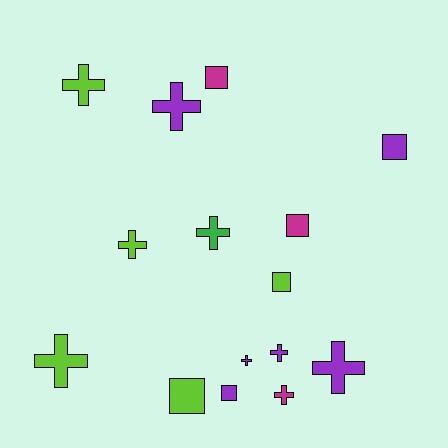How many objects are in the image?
There are 15 objects.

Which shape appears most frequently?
Cross, with 9 objects.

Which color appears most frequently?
Purple, with 6 objects.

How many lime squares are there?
There are 2 lime squares.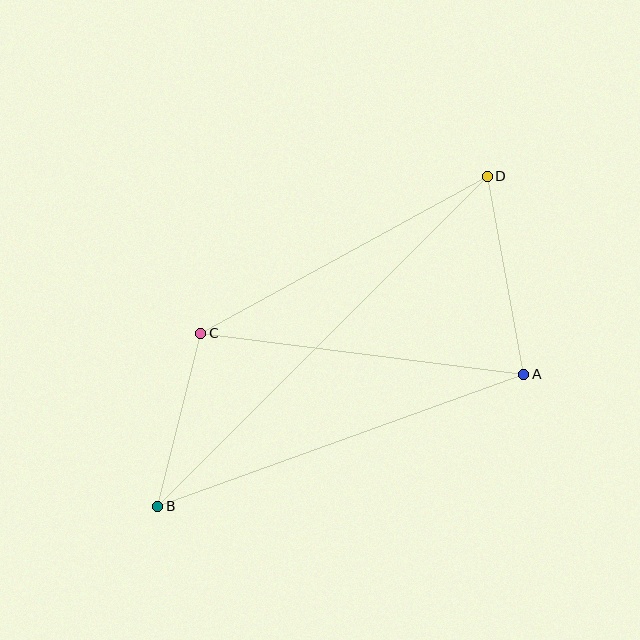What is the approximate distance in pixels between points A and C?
The distance between A and C is approximately 326 pixels.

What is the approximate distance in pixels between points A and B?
The distance between A and B is approximately 389 pixels.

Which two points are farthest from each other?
Points B and D are farthest from each other.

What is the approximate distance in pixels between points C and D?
The distance between C and D is approximately 327 pixels.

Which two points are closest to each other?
Points B and C are closest to each other.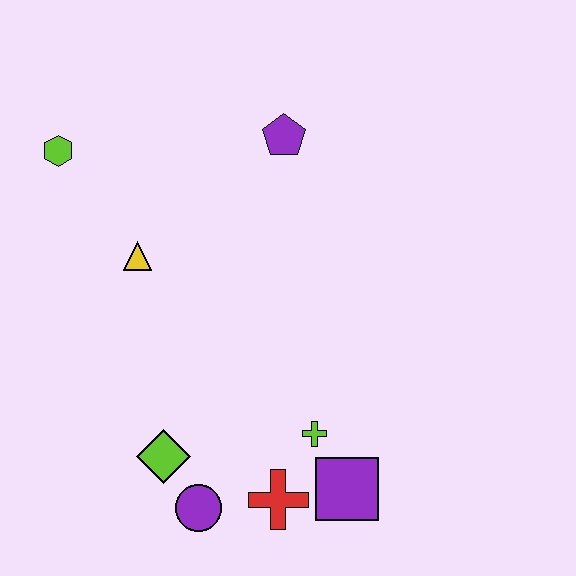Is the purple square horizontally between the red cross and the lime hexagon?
No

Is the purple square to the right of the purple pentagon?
Yes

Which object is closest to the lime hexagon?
The yellow triangle is closest to the lime hexagon.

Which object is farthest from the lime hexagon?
The purple square is farthest from the lime hexagon.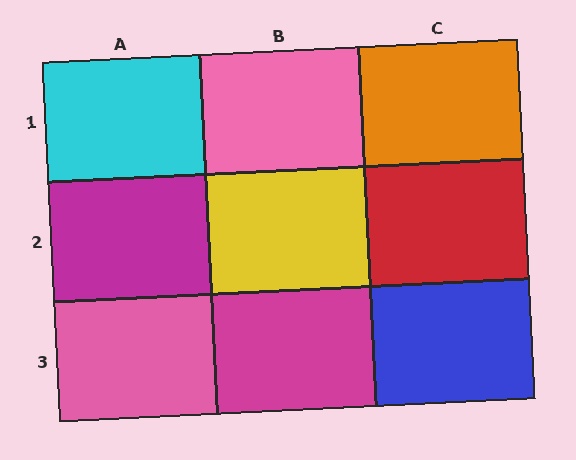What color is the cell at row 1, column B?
Pink.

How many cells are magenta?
2 cells are magenta.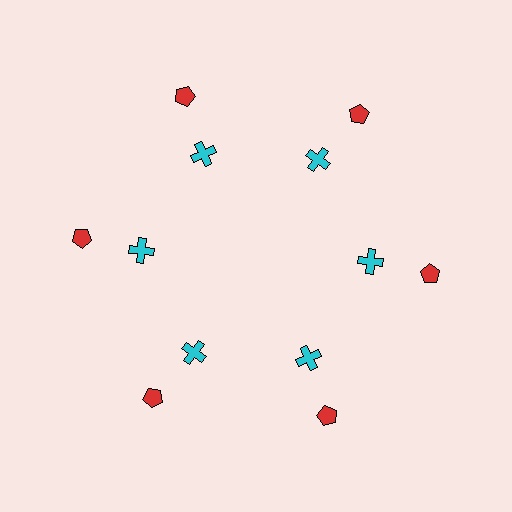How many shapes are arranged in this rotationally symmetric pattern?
There are 12 shapes, arranged in 6 groups of 2.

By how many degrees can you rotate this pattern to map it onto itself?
The pattern maps onto itself every 60 degrees of rotation.